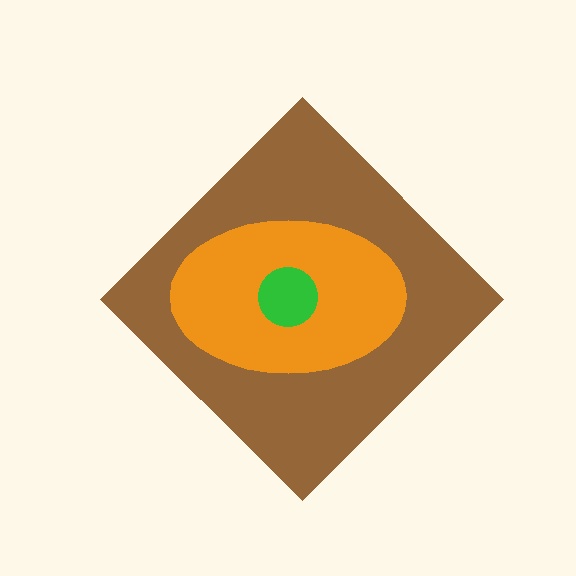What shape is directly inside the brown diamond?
The orange ellipse.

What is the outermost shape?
The brown diamond.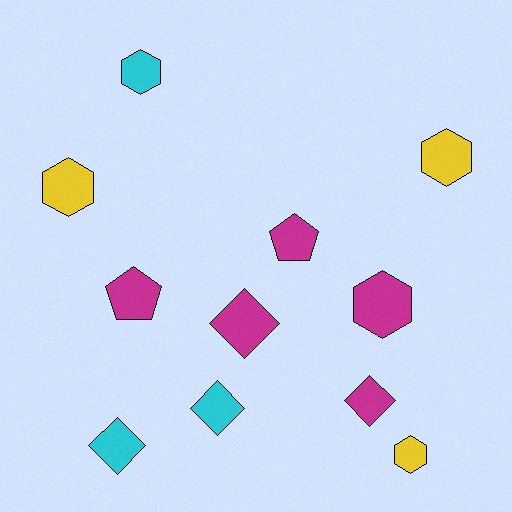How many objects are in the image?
There are 11 objects.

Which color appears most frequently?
Magenta, with 5 objects.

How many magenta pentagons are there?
There are 2 magenta pentagons.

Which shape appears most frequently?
Hexagon, with 5 objects.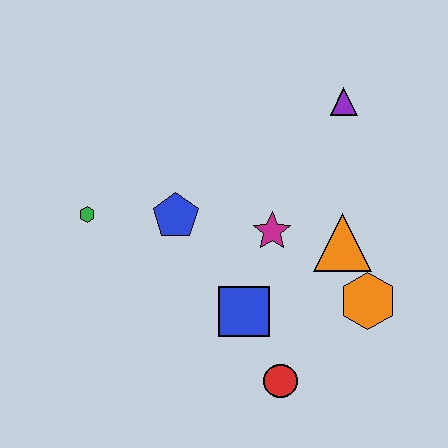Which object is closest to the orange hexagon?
The orange triangle is closest to the orange hexagon.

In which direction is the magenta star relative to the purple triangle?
The magenta star is below the purple triangle.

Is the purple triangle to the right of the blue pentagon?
Yes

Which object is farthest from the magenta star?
The green hexagon is farthest from the magenta star.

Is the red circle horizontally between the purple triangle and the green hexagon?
Yes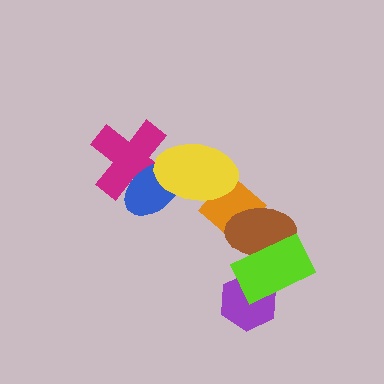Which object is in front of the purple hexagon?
The lime rectangle is in front of the purple hexagon.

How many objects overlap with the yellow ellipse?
3 objects overlap with the yellow ellipse.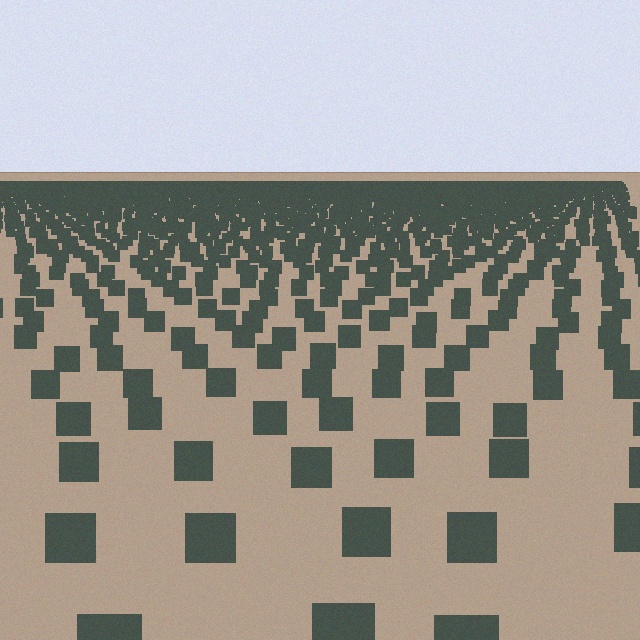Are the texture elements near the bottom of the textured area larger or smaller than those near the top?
Larger. Near the bottom, elements are closer to the viewer and appear at a bigger on-screen size.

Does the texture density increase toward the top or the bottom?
Density increases toward the top.